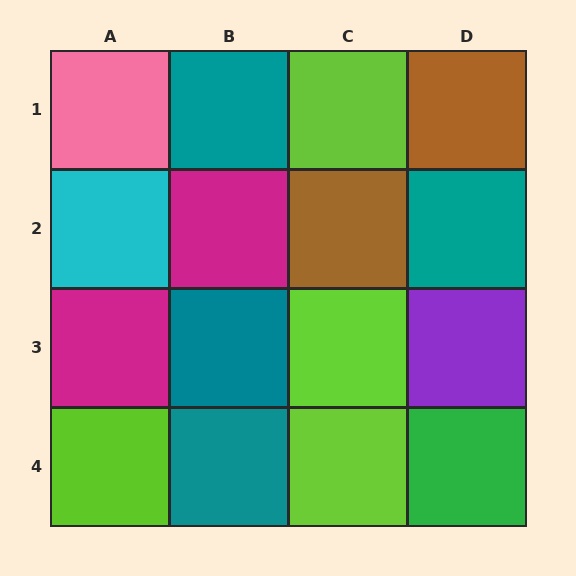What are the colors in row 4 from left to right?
Lime, teal, lime, green.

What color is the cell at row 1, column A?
Pink.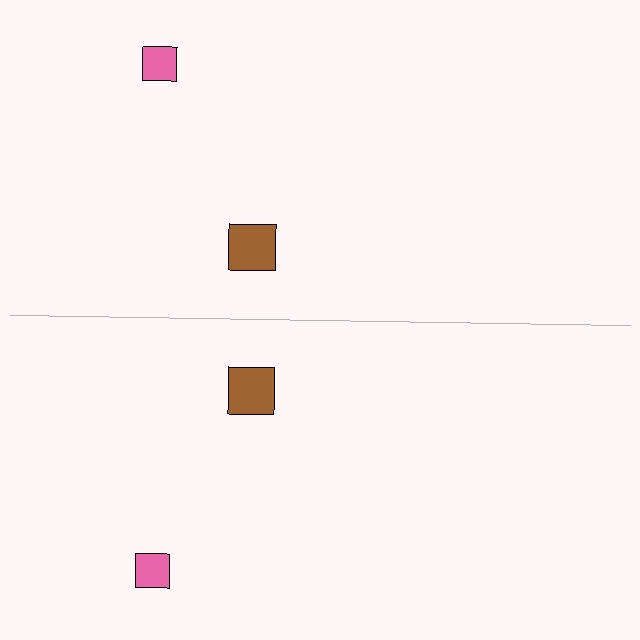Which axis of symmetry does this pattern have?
The pattern has a horizontal axis of symmetry running through the center of the image.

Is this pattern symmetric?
Yes, this pattern has bilateral (reflection) symmetry.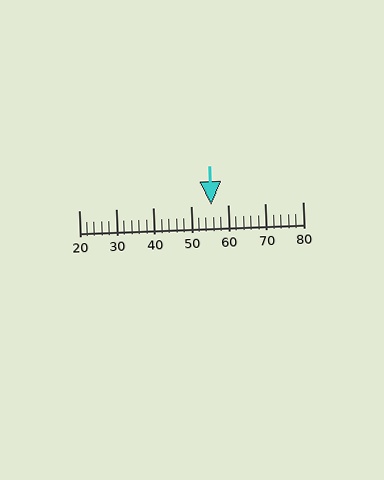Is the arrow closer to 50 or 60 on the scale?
The arrow is closer to 60.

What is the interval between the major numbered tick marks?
The major tick marks are spaced 10 units apart.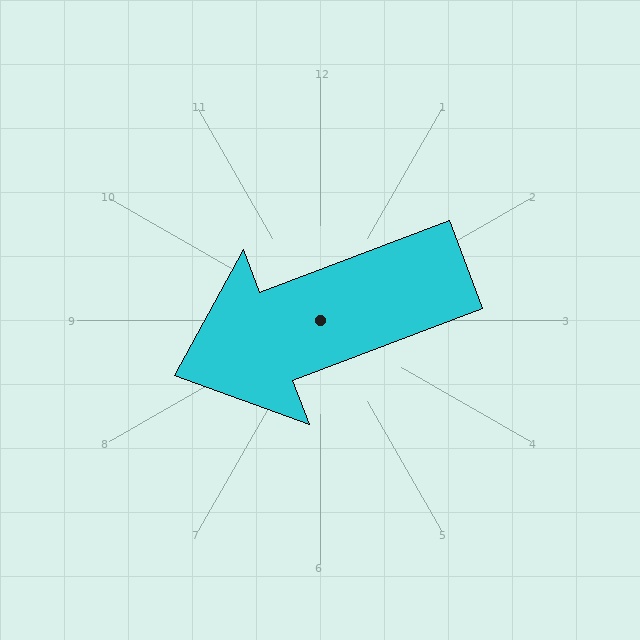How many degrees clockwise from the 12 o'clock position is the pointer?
Approximately 249 degrees.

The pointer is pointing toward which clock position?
Roughly 8 o'clock.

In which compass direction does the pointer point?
West.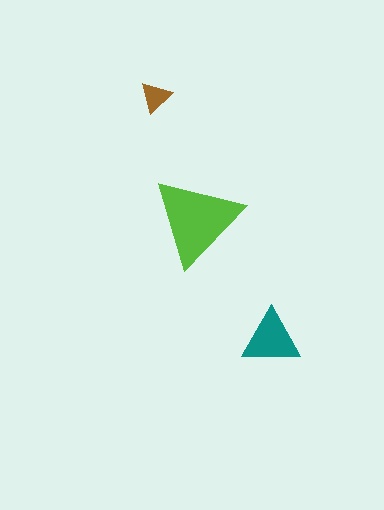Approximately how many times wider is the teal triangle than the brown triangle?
About 2 times wider.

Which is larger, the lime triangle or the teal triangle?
The lime one.